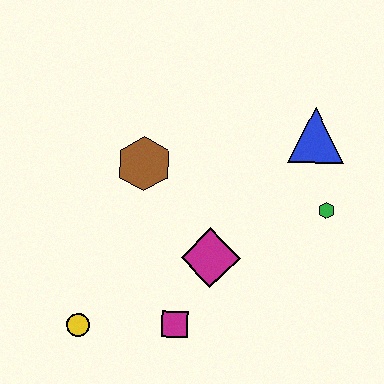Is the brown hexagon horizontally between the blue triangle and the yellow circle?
Yes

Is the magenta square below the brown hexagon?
Yes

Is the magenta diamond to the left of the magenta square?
No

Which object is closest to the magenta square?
The magenta diamond is closest to the magenta square.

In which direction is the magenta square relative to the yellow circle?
The magenta square is to the right of the yellow circle.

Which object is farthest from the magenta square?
The blue triangle is farthest from the magenta square.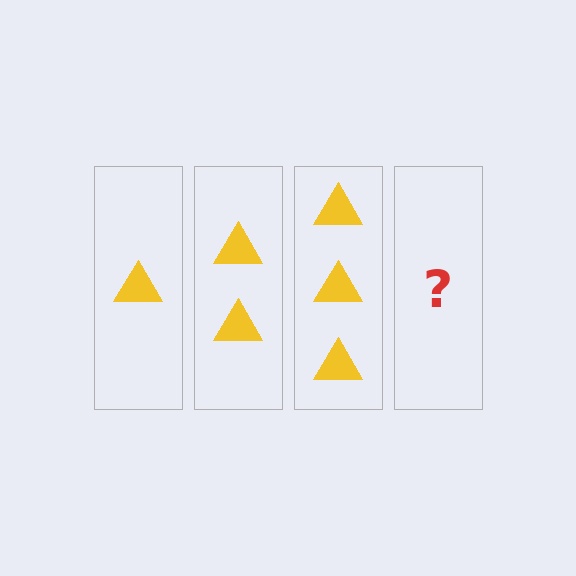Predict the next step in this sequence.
The next step is 4 triangles.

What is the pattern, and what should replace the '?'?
The pattern is that each step adds one more triangle. The '?' should be 4 triangles.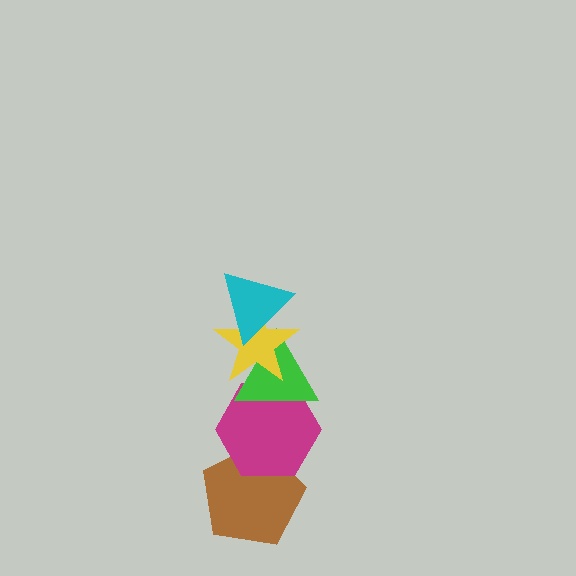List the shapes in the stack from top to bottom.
From top to bottom: the cyan triangle, the yellow star, the green triangle, the magenta hexagon, the brown pentagon.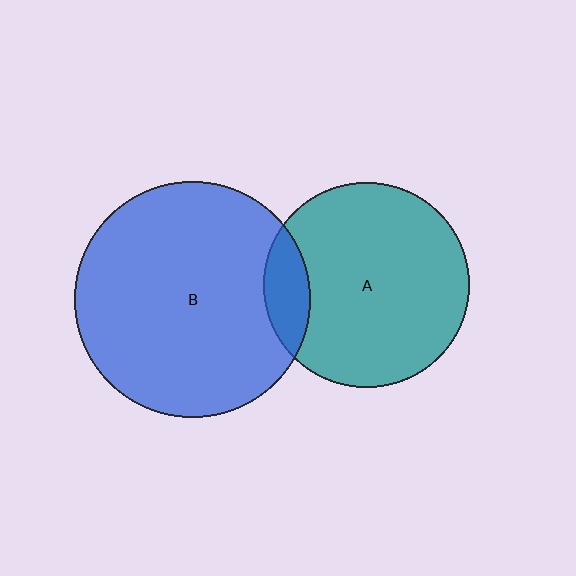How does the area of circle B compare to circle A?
Approximately 1.3 times.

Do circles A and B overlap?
Yes.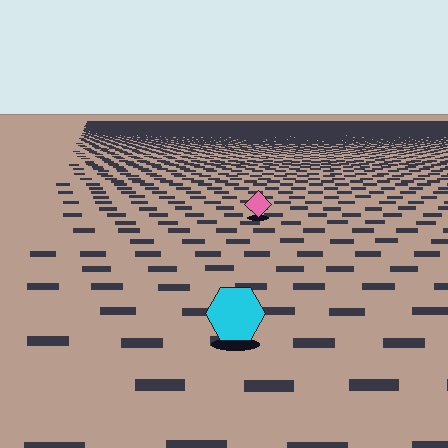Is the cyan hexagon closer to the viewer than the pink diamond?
Yes. The cyan hexagon is closer — you can tell from the texture gradient: the ground texture is coarser near it.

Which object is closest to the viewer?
The cyan hexagon is closest. The texture marks near it are larger and more spread out.